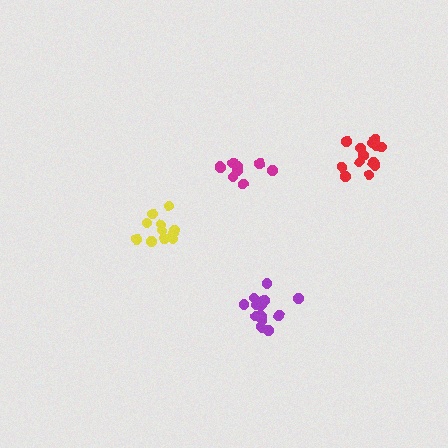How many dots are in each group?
Group 1: 10 dots, Group 2: 11 dots, Group 3: 13 dots, Group 4: 16 dots (50 total).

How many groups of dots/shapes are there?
There are 4 groups.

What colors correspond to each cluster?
The clusters are colored: magenta, yellow, red, purple.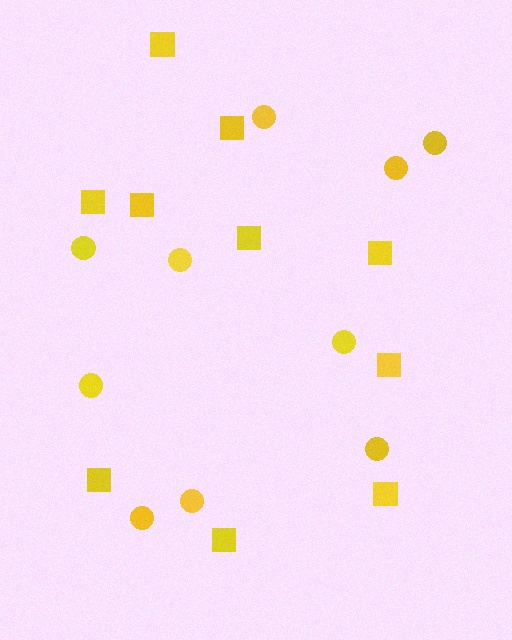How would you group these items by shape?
There are 2 groups: one group of circles (10) and one group of squares (10).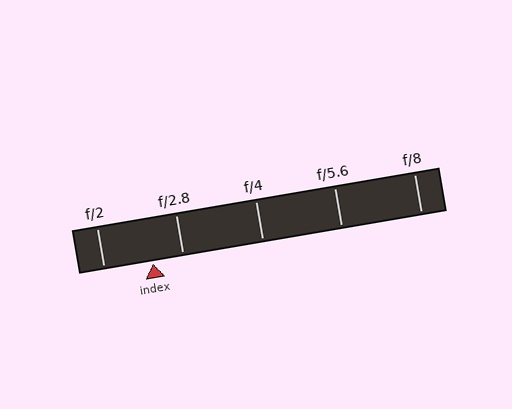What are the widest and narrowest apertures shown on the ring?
The widest aperture shown is f/2 and the narrowest is f/8.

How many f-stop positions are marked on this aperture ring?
There are 5 f-stop positions marked.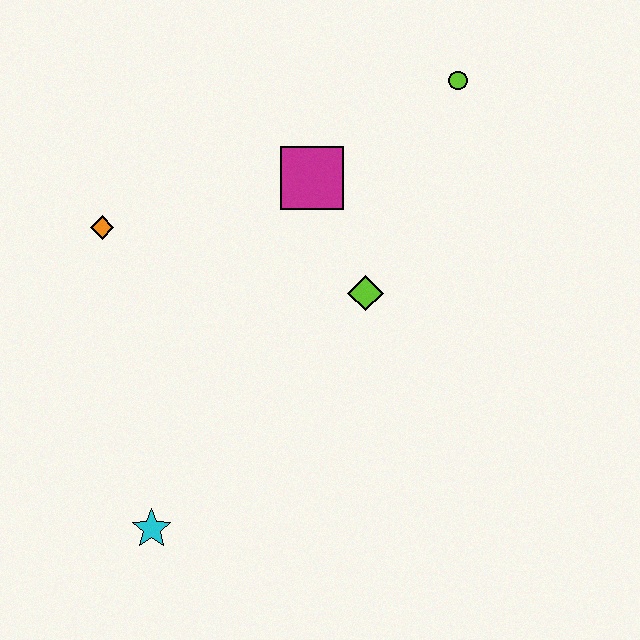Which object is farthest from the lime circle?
The cyan star is farthest from the lime circle.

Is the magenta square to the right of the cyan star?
Yes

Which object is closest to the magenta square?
The lime diamond is closest to the magenta square.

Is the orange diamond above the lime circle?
No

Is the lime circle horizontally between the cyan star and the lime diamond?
No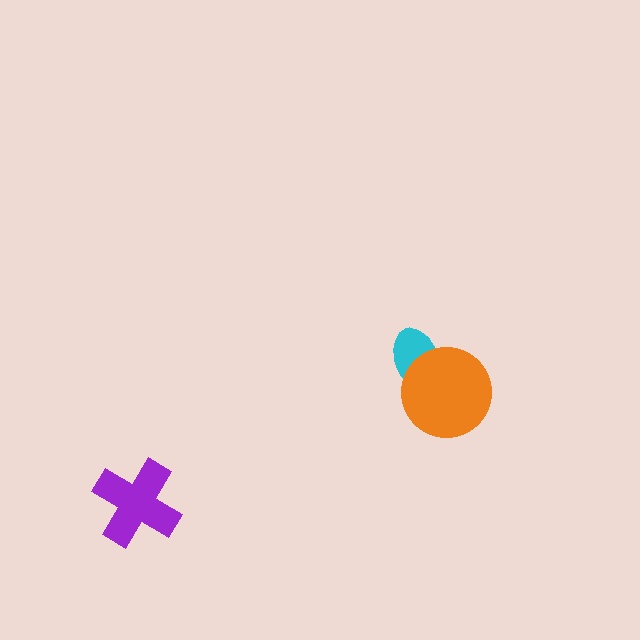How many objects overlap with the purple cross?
0 objects overlap with the purple cross.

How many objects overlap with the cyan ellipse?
1 object overlaps with the cyan ellipse.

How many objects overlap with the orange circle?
1 object overlaps with the orange circle.